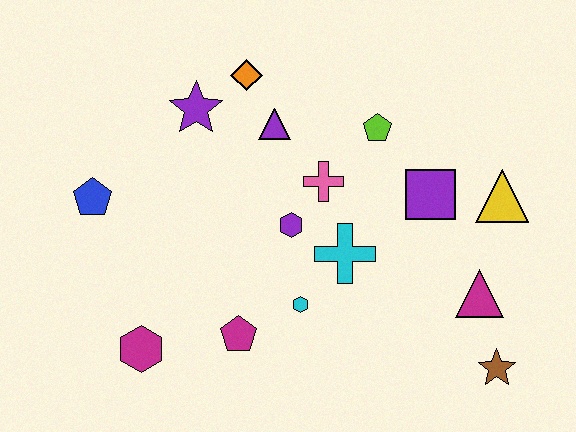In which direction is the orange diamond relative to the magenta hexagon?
The orange diamond is above the magenta hexagon.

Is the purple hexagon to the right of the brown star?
No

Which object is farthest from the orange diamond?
The brown star is farthest from the orange diamond.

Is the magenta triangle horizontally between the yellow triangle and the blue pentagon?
Yes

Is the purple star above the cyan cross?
Yes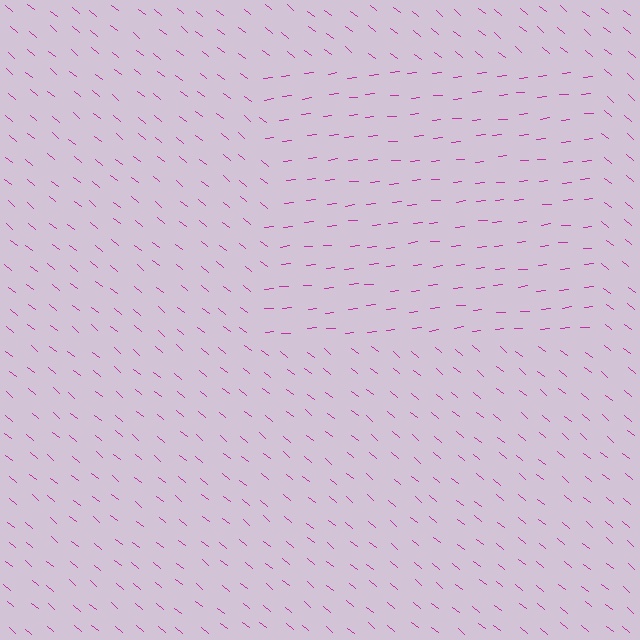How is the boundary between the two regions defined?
The boundary is defined purely by a change in line orientation (approximately 45 degrees difference). All lines are the same color and thickness.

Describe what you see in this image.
The image is filled with small magenta line segments. A rectangle region in the image has lines oriented differently from the surrounding lines, creating a visible texture boundary.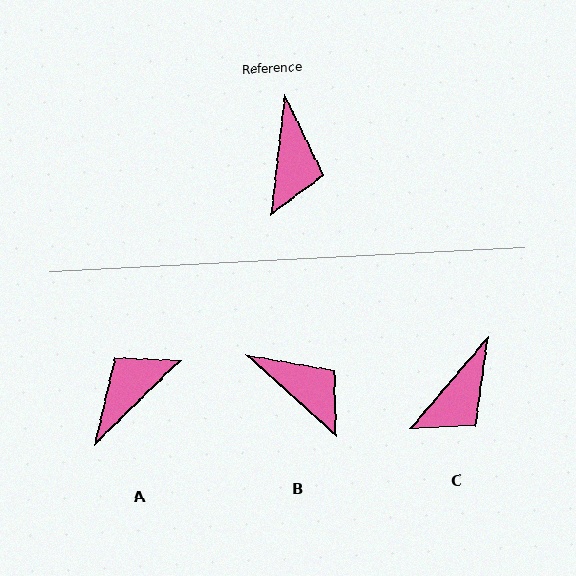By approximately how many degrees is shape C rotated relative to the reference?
Approximately 34 degrees clockwise.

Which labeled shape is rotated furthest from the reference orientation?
A, about 141 degrees away.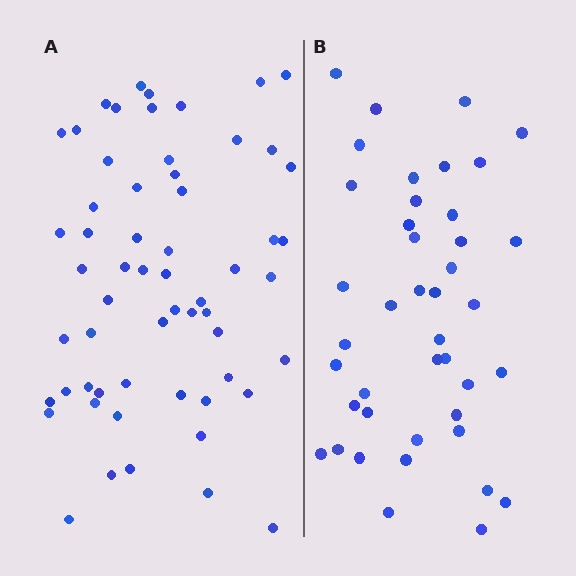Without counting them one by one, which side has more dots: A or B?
Region A (the left region) has more dots.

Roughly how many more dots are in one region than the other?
Region A has approximately 15 more dots than region B.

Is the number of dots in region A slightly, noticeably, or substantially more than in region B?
Region A has noticeably more, but not dramatically so. The ratio is roughly 1.4 to 1.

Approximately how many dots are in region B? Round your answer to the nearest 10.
About 40 dots. (The exact count is 42, which rounds to 40.)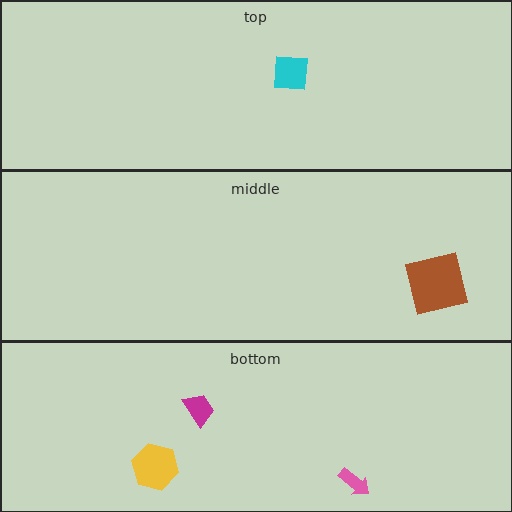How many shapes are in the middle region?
1.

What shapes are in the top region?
The cyan square.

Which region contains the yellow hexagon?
The bottom region.